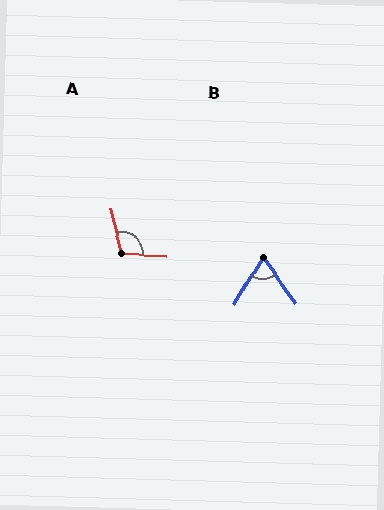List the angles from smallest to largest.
B (67°), A (107°).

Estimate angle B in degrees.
Approximately 67 degrees.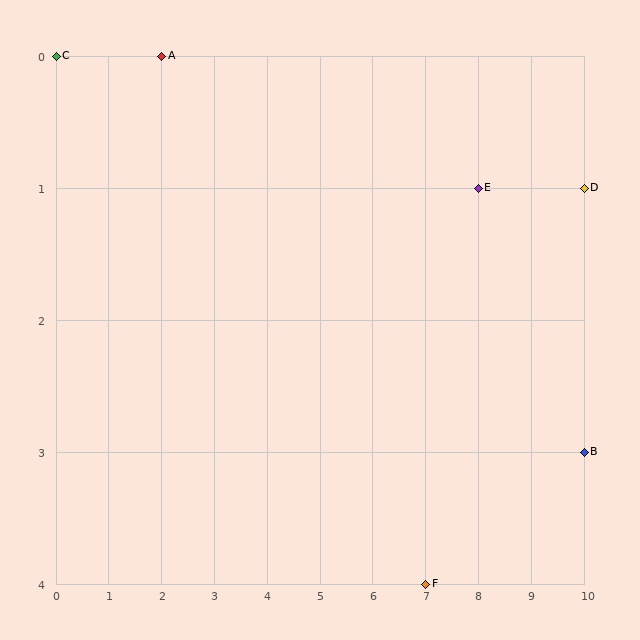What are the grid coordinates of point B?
Point B is at grid coordinates (10, 3).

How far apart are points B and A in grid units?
Points B and A are 8 columns and 3 rows apart (about 8.5 grid units diagonally).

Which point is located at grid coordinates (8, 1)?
Point E is at (8, 1).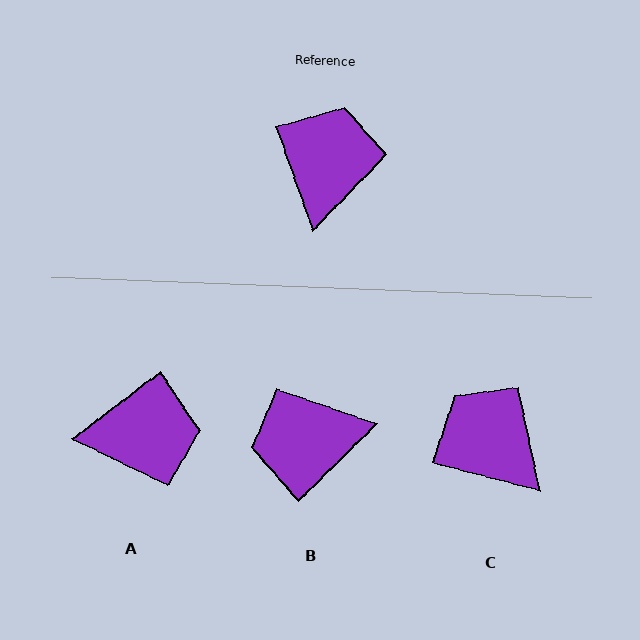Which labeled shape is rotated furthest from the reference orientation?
B, about 115 degrees away.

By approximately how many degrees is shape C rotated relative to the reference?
Approximately 56 degrees counter-clockwise.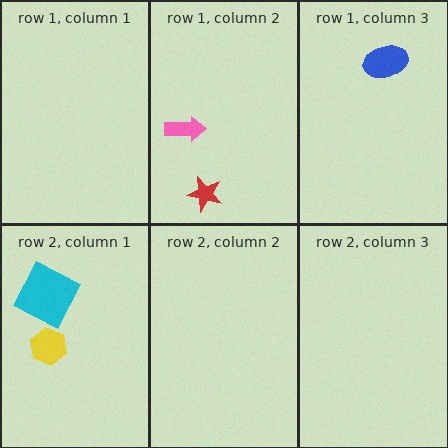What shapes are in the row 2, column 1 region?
The yellow hexagon, the cyan square.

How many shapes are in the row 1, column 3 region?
1.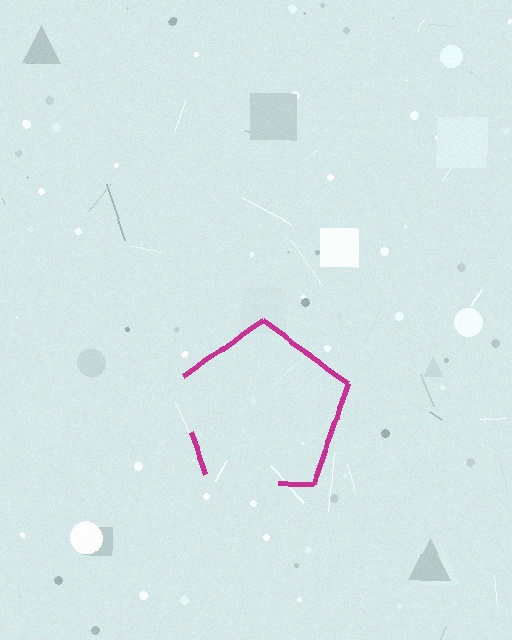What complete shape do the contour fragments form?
The contour fragments form a pentagon.